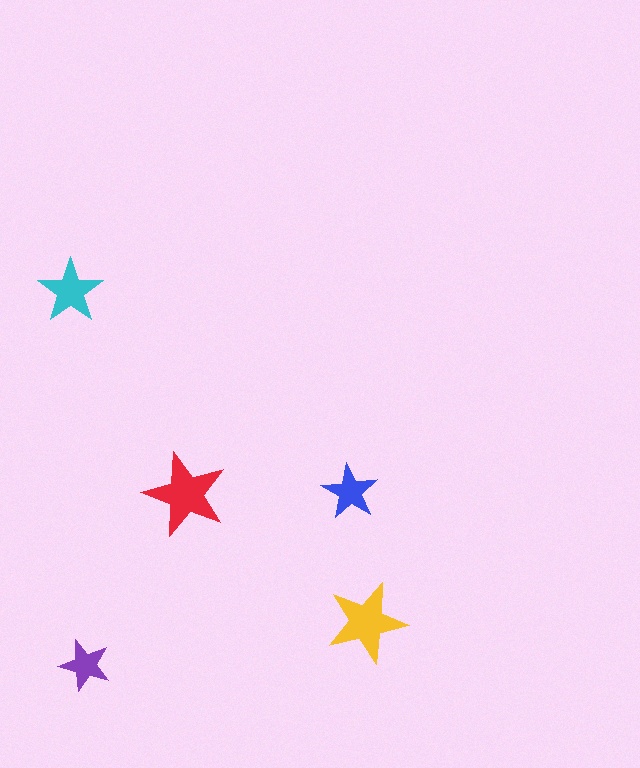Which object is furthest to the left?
The cyan star is leftmost.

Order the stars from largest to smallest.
the red one, the yellow one, the cyan one, the blue one, the purple one.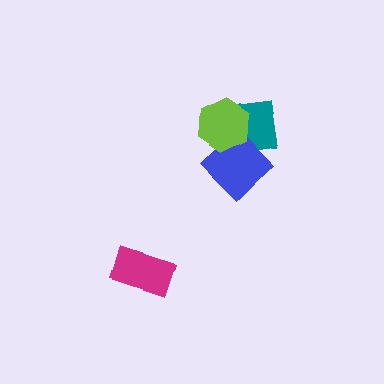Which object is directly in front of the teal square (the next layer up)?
The blue diamond is directly in front of the teal square.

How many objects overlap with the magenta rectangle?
0 objects overlap with the magenta rectangle.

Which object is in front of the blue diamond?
The lime hexagon is in front of the blue diamond.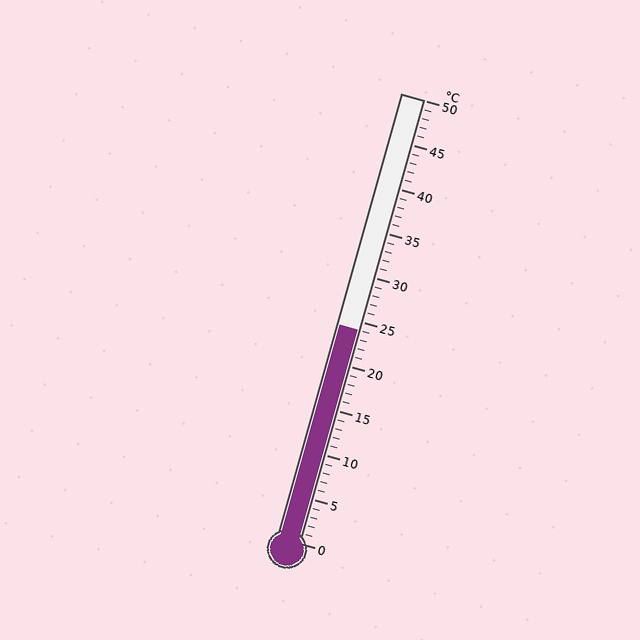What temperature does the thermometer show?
The thermometer shows approximately 24°C.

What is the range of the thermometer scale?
The thermometer scale ranges from 0°C to 50°C.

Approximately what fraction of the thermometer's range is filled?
The thermometer is filled to approximately 50% of its range.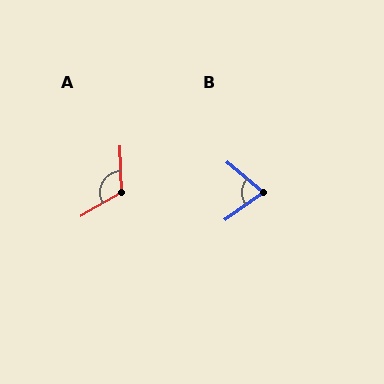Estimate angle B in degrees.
Approximately 75 degrees.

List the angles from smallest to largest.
B (75°), A (119°).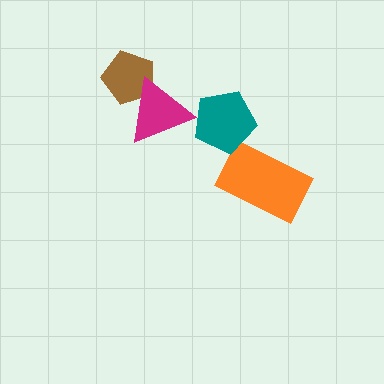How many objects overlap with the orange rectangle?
0 objects overlap with the orange rectangle.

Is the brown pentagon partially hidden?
Yes, it is partially covered by another shape.